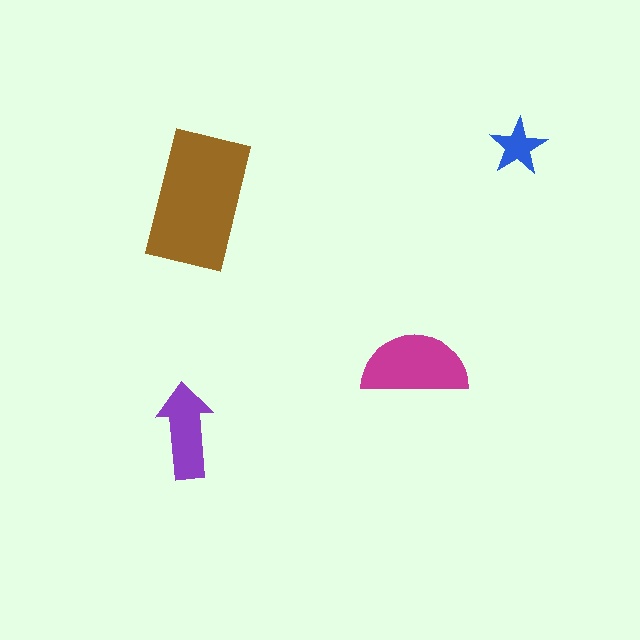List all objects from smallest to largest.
The blue star, the purple arrow, the magenta semicircle, the brown rectangle.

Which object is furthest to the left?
The purple arrow is leftmost.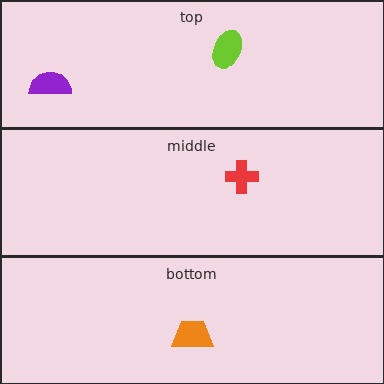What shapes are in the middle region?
The red cross.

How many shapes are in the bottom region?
1.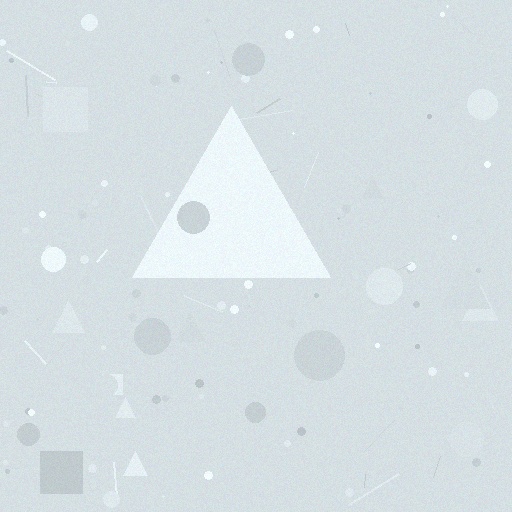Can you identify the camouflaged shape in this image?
The camouflaged shape is a triangle.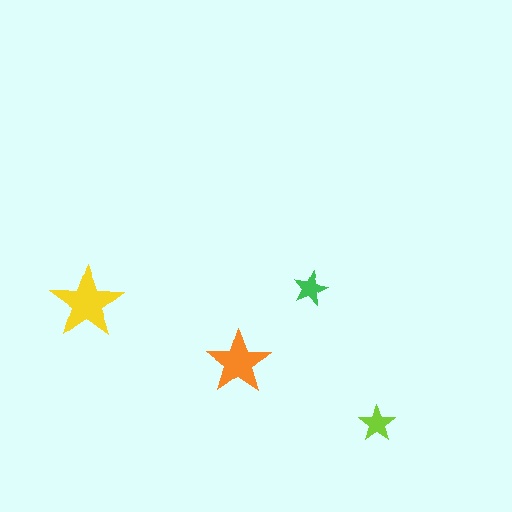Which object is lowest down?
The lime star is bottommost.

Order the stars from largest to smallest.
the yellow one, the orange one, the lime one, the green one.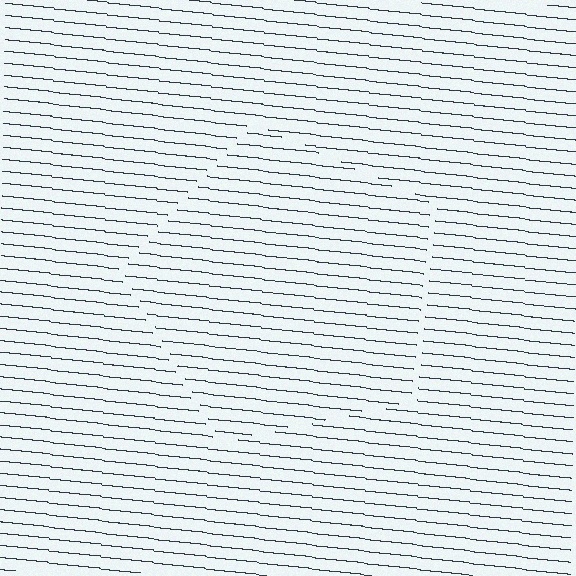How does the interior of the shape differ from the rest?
The interior of the shape contains the same grating, shifted by half a period — the contour is defined by the phase discontinuity where line-ends from the inner and outer gratings abut.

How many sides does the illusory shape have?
5 sides — the line-ends trace a pentagon.